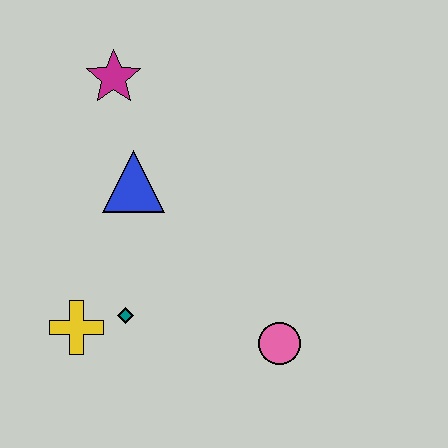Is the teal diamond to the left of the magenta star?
No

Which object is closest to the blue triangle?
The magenta star is closest to the blue triangle.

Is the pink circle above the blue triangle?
No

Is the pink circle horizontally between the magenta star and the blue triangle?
No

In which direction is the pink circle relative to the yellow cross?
The pink circle is to the right of the yellow cross.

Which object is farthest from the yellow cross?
The magenta star is farthest from the yellow cross.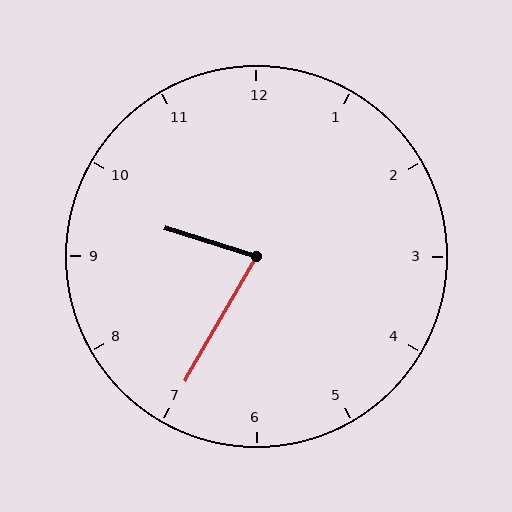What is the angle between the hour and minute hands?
Approximately 78 degrees.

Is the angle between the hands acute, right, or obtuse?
It is acute.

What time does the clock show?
9:35.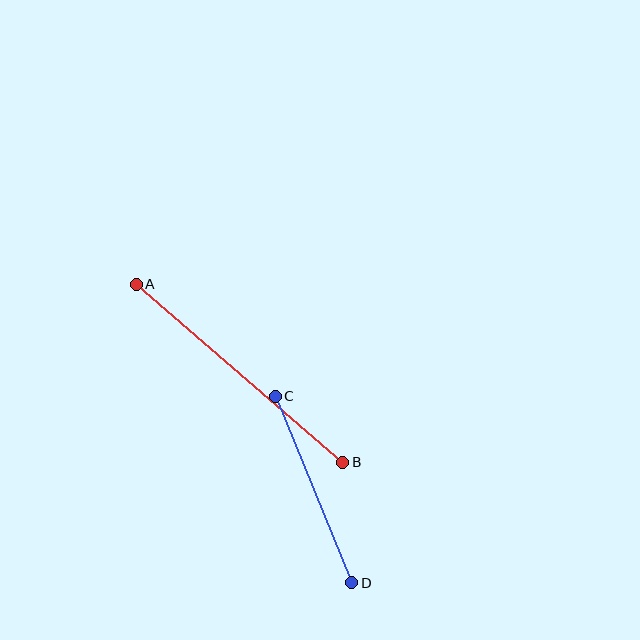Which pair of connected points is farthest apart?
Points A and B are farthest apart.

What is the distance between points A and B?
The distance is approximately 273 pixels.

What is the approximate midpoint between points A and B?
The midpoint is at approximately (239, 373) pixels.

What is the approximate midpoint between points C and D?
The midpoint is at approximately (314, 490) pixels.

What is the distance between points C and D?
The distance is approximately 201 pixels.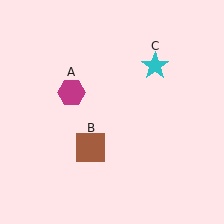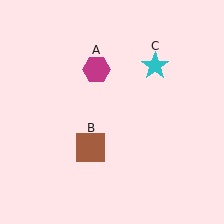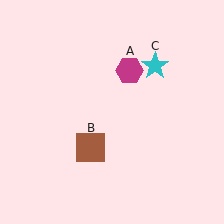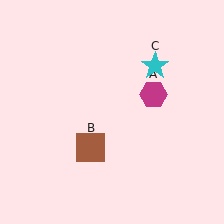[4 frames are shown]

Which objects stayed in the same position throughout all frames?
Brown square (object B) and cyan star (object C) remained stationary.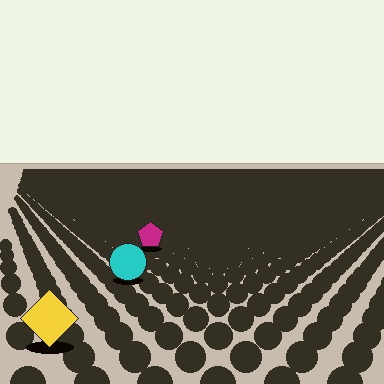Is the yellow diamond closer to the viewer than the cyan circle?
Yes. The yellow diamond is closer — you can tell from the texture gradient: the ground texture is coarser near it.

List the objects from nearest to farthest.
From nearest to farthest: the yellow diamond, the cyan circle, the magenta pentagon.